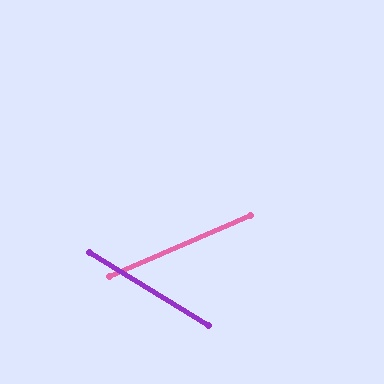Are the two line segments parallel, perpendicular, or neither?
Neither parallel nor perpendicular — they differ by about 55°.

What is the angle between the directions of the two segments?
Approximately 55 degrees.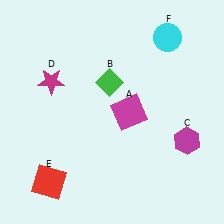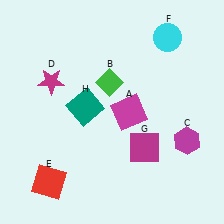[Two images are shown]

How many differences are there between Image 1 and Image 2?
There are 2 differences between the two images.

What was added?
A magenta square (G), a teal square (H) were added in Image 2.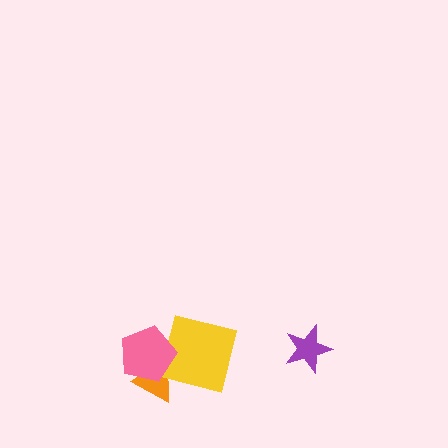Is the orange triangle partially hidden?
Yes, it is partially covered by another shape.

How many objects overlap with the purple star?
0 objects overlap with the purple star.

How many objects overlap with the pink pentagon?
2 objects overlap with the pink pentagon.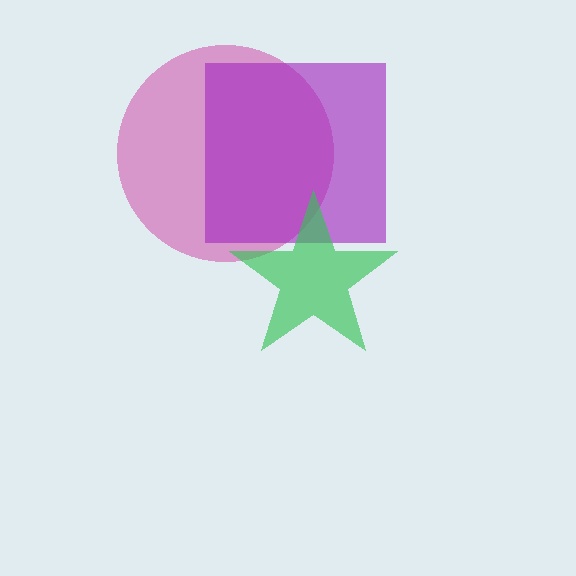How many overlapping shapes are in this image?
There are 3 overlapping shapes in the image.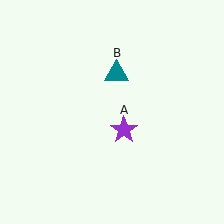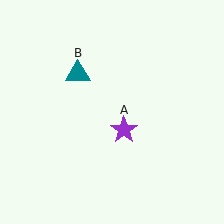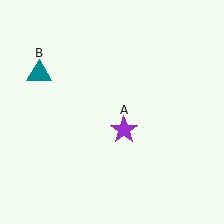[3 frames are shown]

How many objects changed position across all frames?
1 object changed position: teal triangle (object B).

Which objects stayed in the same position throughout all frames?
Purple star (object A) remained stationary.